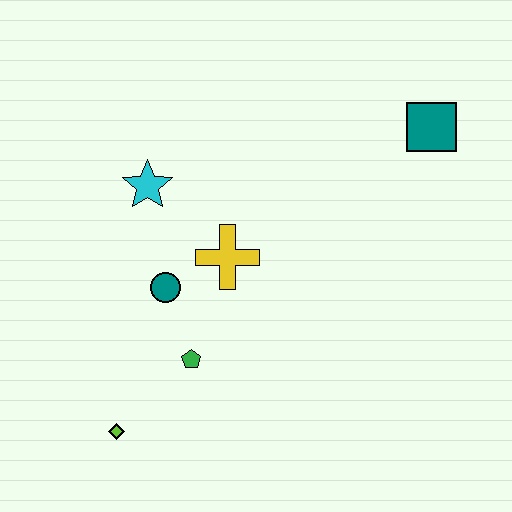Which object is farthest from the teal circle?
The teal square is farthest from the teal circle.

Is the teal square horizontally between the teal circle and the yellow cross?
No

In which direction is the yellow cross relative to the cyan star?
The yellow cross is to the right of the cyan star.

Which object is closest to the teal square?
The yellow cross is closest to the teal square.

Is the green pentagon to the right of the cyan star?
Yes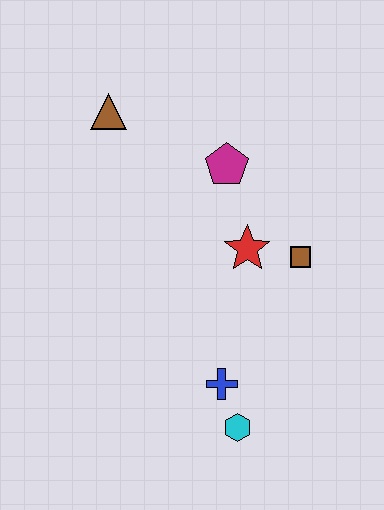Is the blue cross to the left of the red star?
Yes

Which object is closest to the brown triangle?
The magenta pentagon is closest to the brown triangle.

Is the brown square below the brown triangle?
Yes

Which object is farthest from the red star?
The brown triangle is farthest from the red star.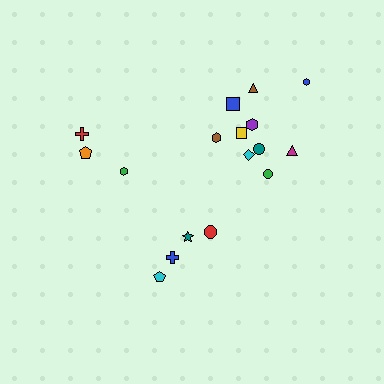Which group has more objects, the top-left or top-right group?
The top-right group.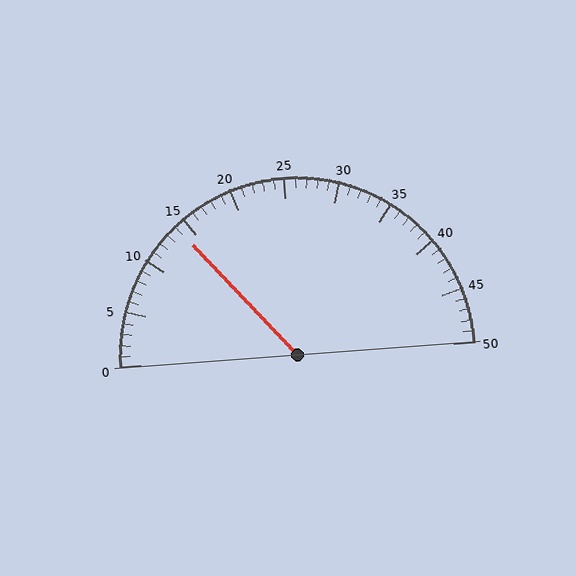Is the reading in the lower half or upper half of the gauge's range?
The reading is in the lower half of the range (0 to 50).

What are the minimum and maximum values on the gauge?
The gauge ranges from 0 to 50.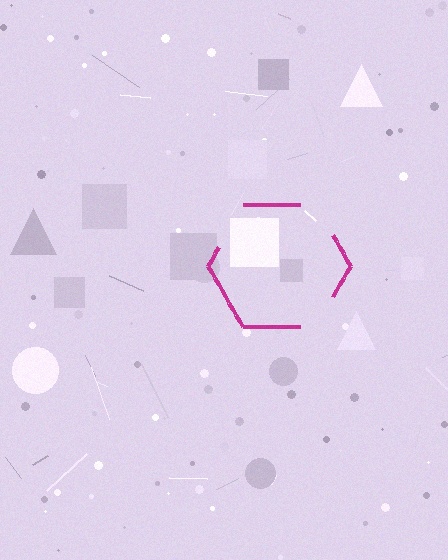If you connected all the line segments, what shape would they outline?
They would outline a hexagon.